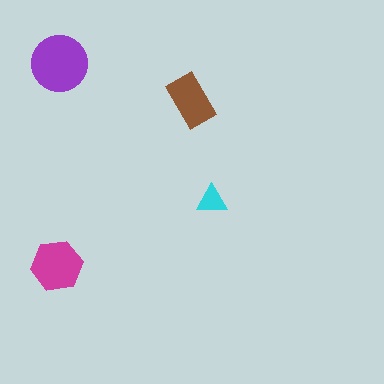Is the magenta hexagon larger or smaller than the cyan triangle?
Larger.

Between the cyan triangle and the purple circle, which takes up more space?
The purple circle.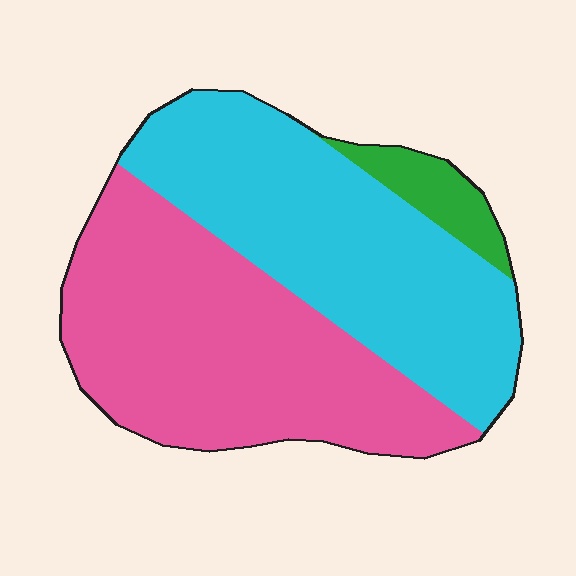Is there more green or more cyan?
Cyan.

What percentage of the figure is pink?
Pink covers 48% of the figure.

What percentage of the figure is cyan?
Cyan covers 45% of the figure.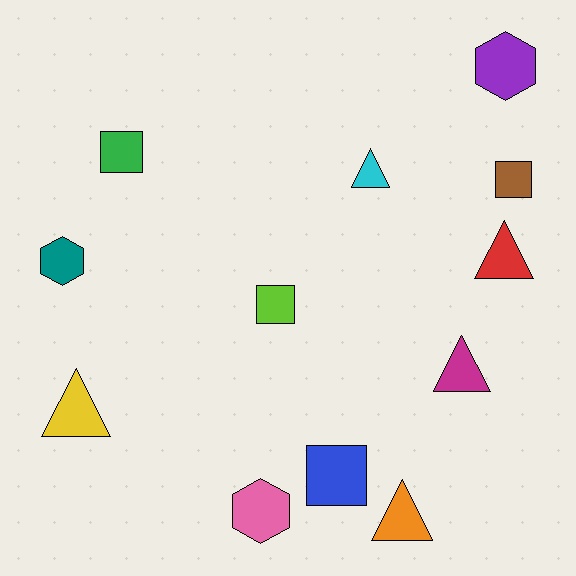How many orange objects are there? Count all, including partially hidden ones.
There is 1 orange object.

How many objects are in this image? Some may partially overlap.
There are 12 objects.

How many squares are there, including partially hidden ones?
There are 4 squares.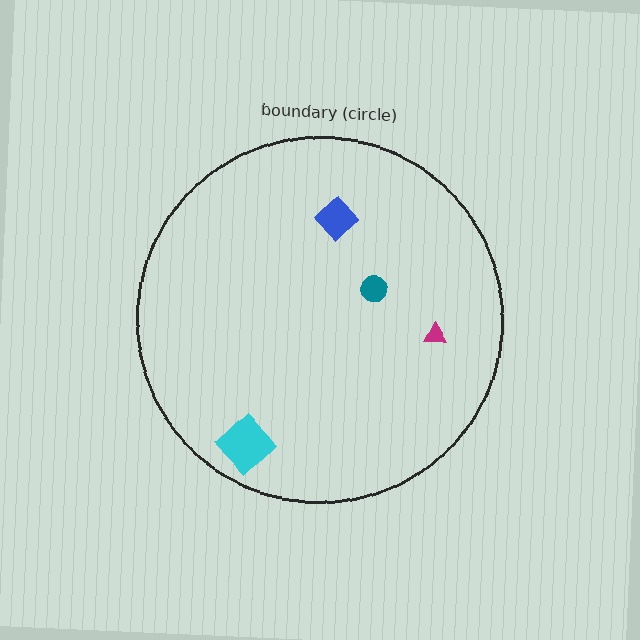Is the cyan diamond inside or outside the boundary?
Inside.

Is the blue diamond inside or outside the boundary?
Inside.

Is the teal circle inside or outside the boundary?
Inside.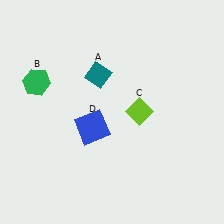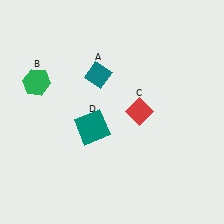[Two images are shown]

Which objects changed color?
C changed from lime to red. D changed from blue to teal.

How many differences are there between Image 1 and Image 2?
There are 2 differences between the two images.